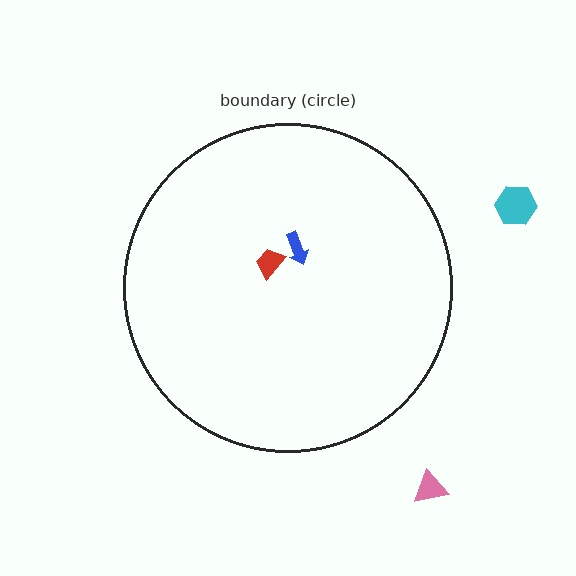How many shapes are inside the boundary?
2 inside, 2 outside.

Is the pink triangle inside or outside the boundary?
Outside.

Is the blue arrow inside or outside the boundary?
Inside.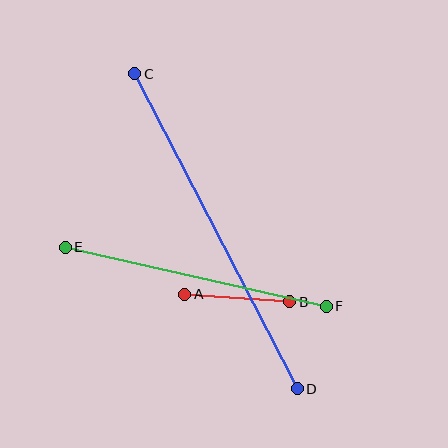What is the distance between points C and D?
The distance is approximately 354 pixels.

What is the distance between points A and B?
The distance is approximately 105 pixels.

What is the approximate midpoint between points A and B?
The midpoint is at approximately (237, 298) pixels.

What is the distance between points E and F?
The distance is approximately 268 pixels.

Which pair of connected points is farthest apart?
Points C and D are farthest apart.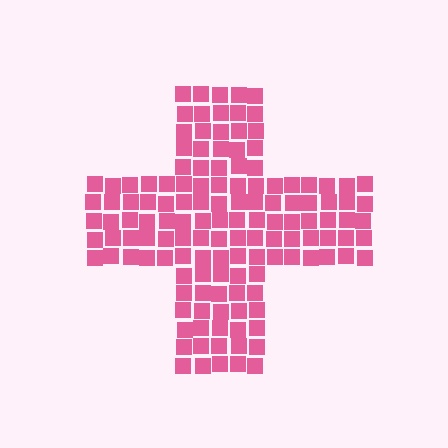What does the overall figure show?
The overall figure shows a cross.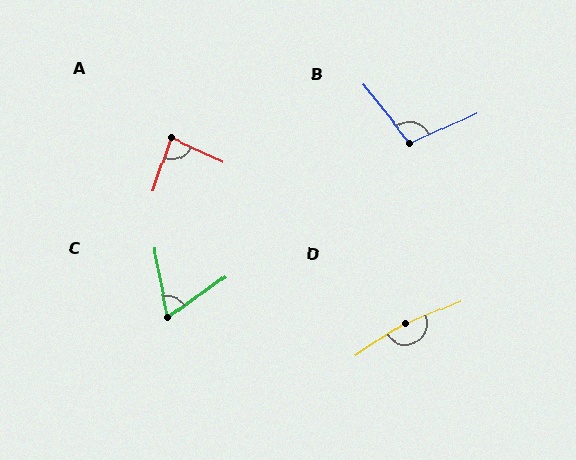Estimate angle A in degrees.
Approximately 84 degrees.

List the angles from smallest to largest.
C (65°), A (84°), B (104°), D (169°).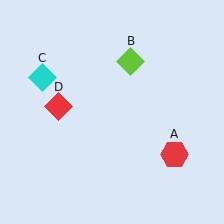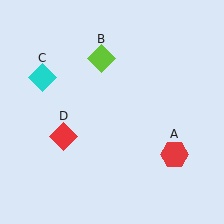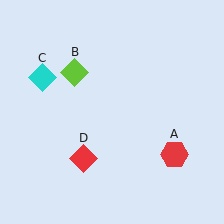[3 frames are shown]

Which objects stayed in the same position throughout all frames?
Red hexagon (object A) and cyan diamond (object C) remained stationary.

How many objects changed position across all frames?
2 objects changed position: lime diamond (object B), red diamond (object D).